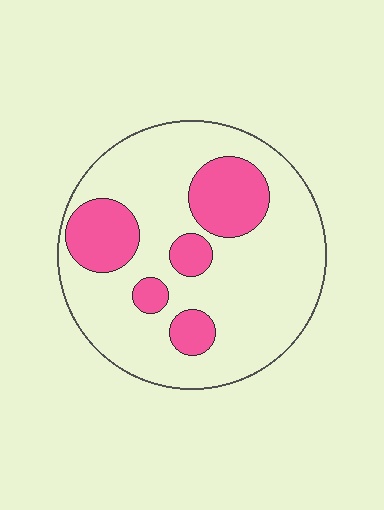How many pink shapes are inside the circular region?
5.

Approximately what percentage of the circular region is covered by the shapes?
Approximately 25%.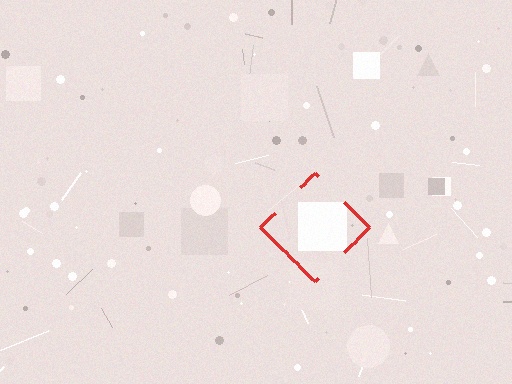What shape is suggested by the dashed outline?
The dashed outline suggests a diamond.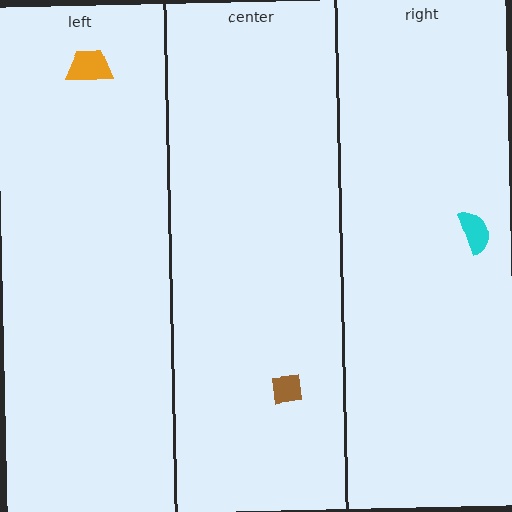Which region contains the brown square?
The center region.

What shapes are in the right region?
The cyan semicircle.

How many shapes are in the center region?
1.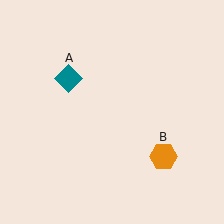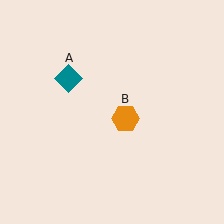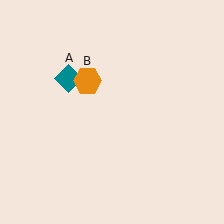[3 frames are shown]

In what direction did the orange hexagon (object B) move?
The orange hexagon (object B) moved up and to the left.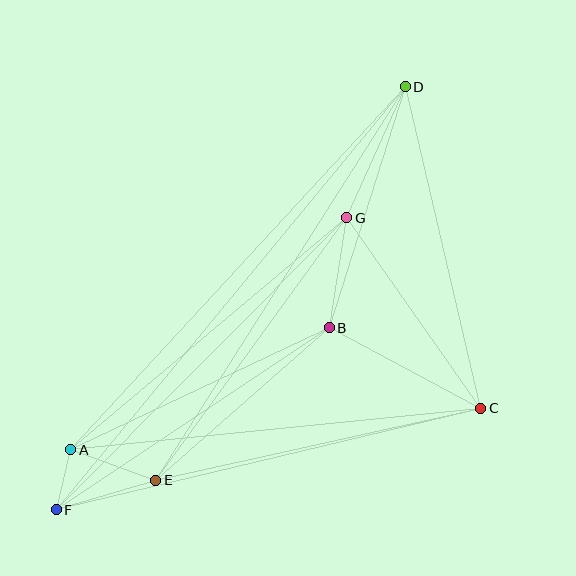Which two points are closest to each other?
Points A and F are closest to each other.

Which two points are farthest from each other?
Points D and F are farthest from each other.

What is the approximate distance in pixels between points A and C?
The distance between A and C is approximately 412 pixels.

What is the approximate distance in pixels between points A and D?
The distance between A and D is approximately 494 pixels.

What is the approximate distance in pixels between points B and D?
The distance between B and D is approximately 253 pixels.